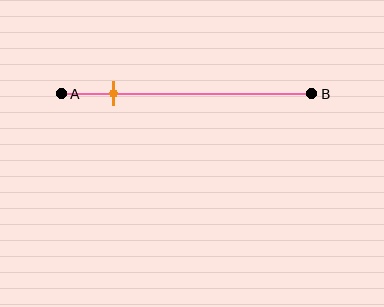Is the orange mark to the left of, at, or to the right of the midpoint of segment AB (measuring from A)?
The orange mark is to the left of the midpoint of segment AB.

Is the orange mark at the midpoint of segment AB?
No, the mark is at about 20% from A, not at the 50% midpoint.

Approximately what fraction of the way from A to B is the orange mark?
The orange mark is approximately 20% of the way from A to B.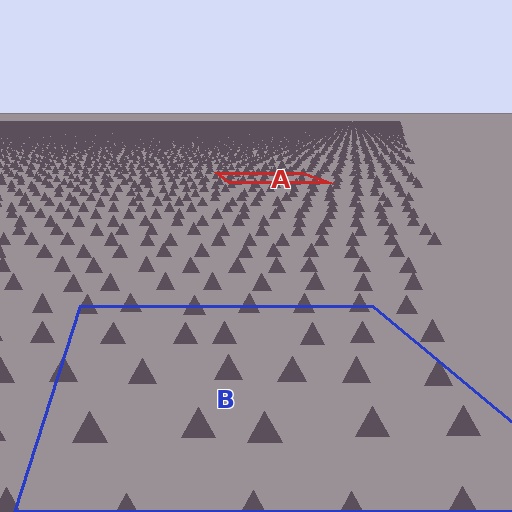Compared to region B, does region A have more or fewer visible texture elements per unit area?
Region A has more texture elements per unit area — they are packed more densely because it is farther away.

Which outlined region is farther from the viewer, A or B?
Region A is farther from the viewer — the texture elements inside it appear smaller and more densely packed.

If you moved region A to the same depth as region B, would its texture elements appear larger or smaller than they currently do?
They would appear larger. At a closer depth, the same texture elements are projected at a bigger on-screen size.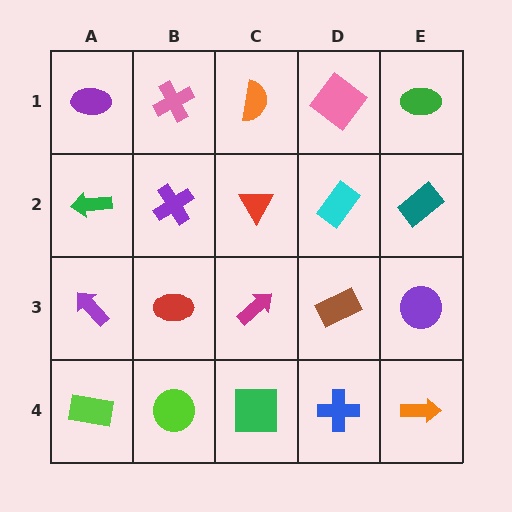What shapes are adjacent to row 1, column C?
A red triangle (row 2, column C), a pink cross (row 1, column B), a pink diamond (row 1, column D).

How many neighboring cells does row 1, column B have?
3.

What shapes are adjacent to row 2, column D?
A pink diamond (row 1, column D), a brown rectangle (row 3, column D), a red triangle (row 2, column C), a teal rectangle (row 2, column E).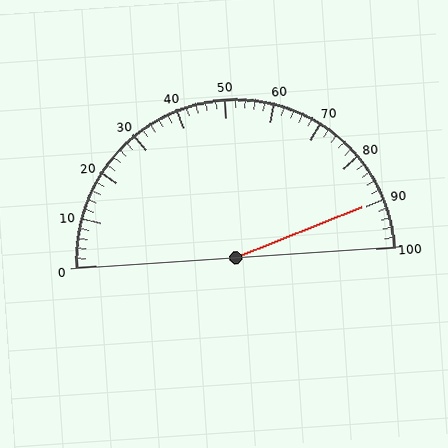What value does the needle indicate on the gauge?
The needle indicates approximately 90.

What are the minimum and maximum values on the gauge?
The gauge ranges from 0 to 100.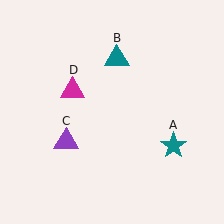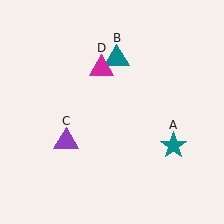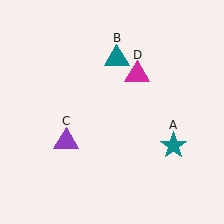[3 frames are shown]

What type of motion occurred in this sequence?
The magenta triangle (object D) rotated clockwise around the center of the scene.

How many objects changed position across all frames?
1 object changed position: magenta triangle (object D).